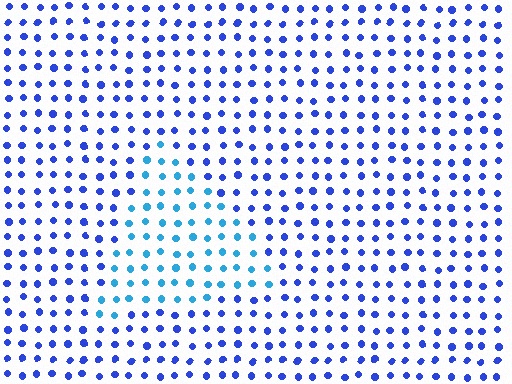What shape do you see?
I see a triangle.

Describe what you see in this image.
The image is filled with small blue elements in a uniform arrangement. A triangle-shaped region is visible where the elements are tinted to a slightly different hue, forming a subtle color boundary.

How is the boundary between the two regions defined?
The boundary is defined purely by a slight shift in hue (about 34 degrees). Spacing, size, and orientation are identical on both sides.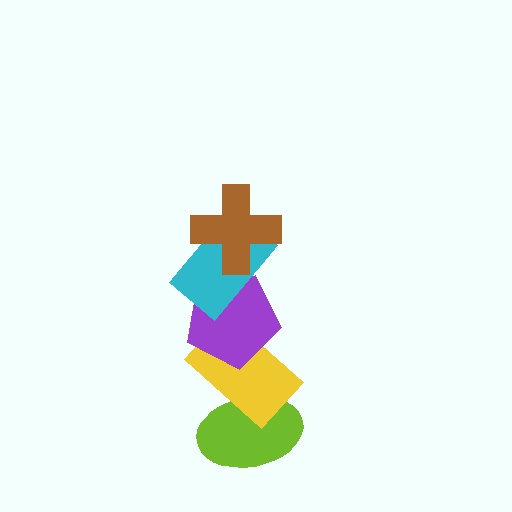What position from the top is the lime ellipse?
The lime ellipse is 5th from the top.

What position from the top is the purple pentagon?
The purple pentagon is 3rd from the top.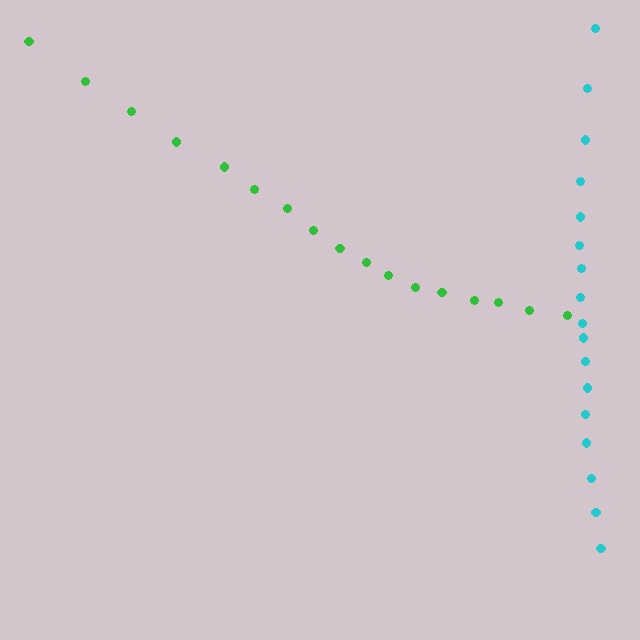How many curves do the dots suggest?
There are 2 distinct paths.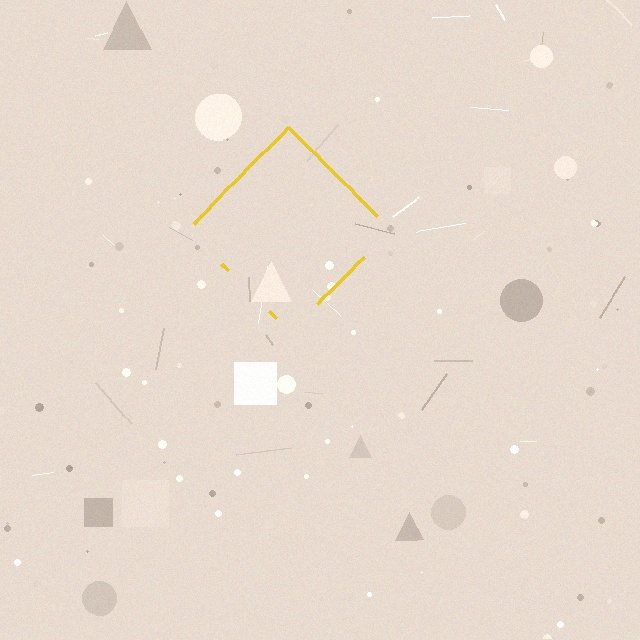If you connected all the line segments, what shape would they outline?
They would outline a diamond.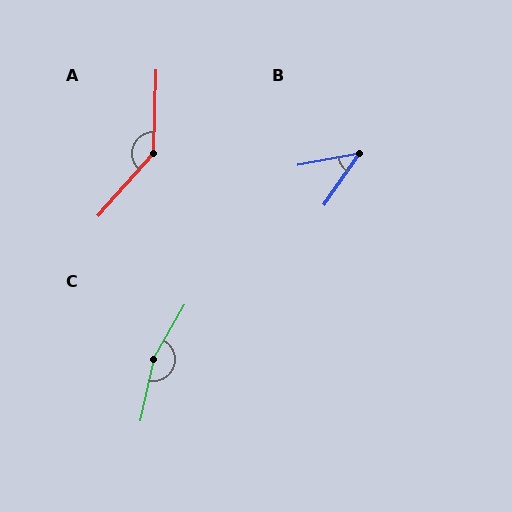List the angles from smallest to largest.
B (45°), A (140°), C (162°).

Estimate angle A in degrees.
Approximately 140 degrees.